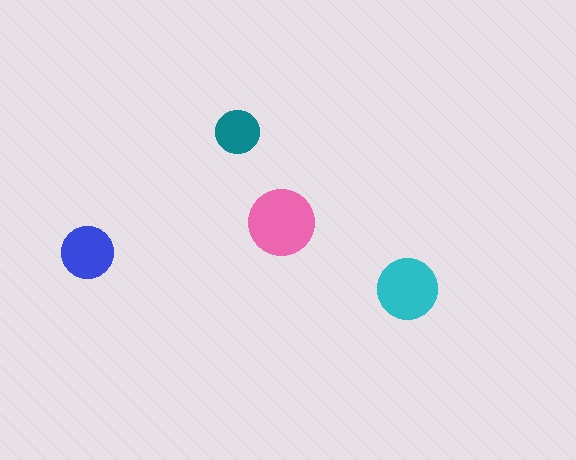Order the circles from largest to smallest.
the pink one, the cyan one, the blue one, the teal one.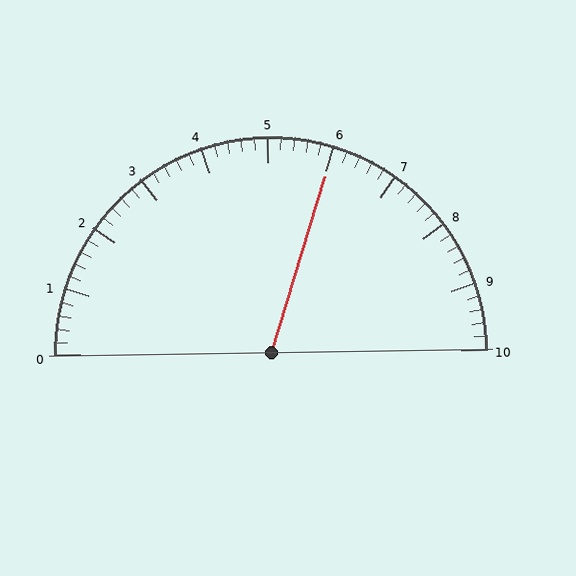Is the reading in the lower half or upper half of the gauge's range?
The reading is in the upper half of the range (0 to 10).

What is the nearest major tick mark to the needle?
The nearest major tick mark is 6.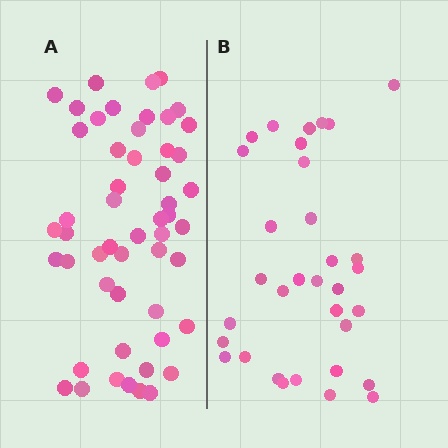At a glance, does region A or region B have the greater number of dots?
Region A (the left region) has more dots.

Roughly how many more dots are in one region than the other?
Region A has approximately 20 more dots than region B.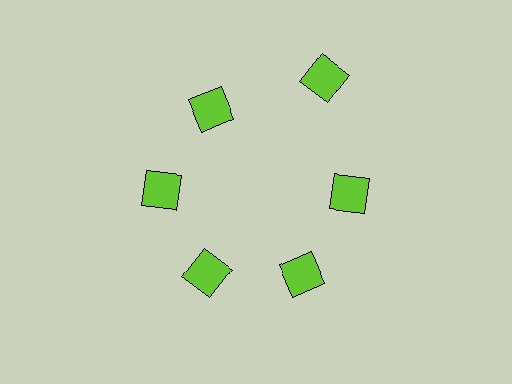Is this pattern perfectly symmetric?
No. The 6 lime squares are arranged in a ring, but one element near the 1 o'clock position is pushed outward from the center, breaking the 6-fold rotational symmetry.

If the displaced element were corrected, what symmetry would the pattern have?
It would have 6-fold rotational symmetry — the pattern would map onto itself every 60 degrees.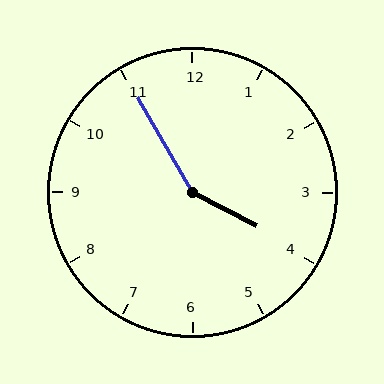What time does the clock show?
3:55.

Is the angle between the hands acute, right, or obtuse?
It is obtuse.